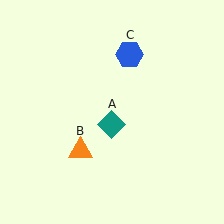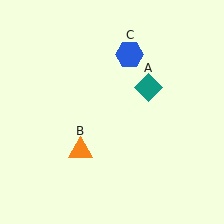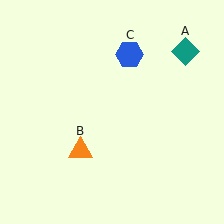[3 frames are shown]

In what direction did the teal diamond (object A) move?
The teal diamond (object A) moved up and to the right.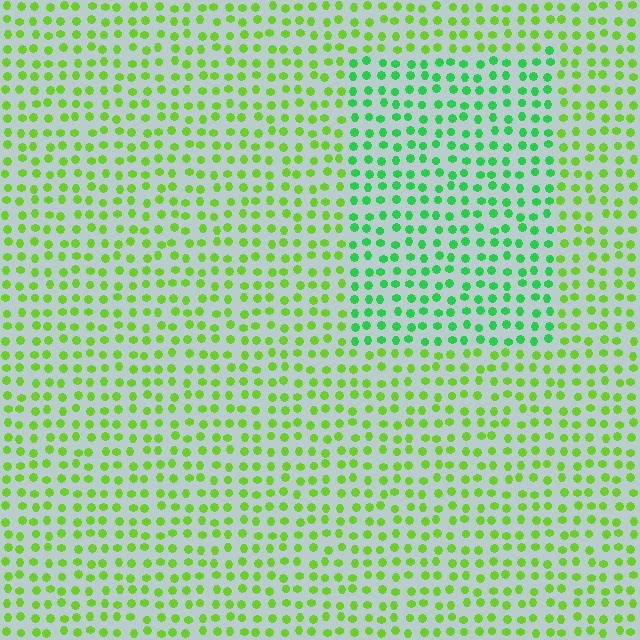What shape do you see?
I see a rectangle.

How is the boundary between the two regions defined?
The boundary is defined purely by a slight shift in hue (about 37 degrees). Spacing, size, and orientation are identical on both sides.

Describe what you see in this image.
The image is filled with small lime elements in a uniform arrangement. A rectangle-shaped region is visible where the elements are tinted to a slightly different hue, forming a subtle color boundary.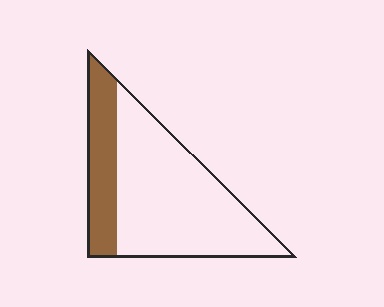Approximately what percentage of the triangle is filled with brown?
Approximately 25%.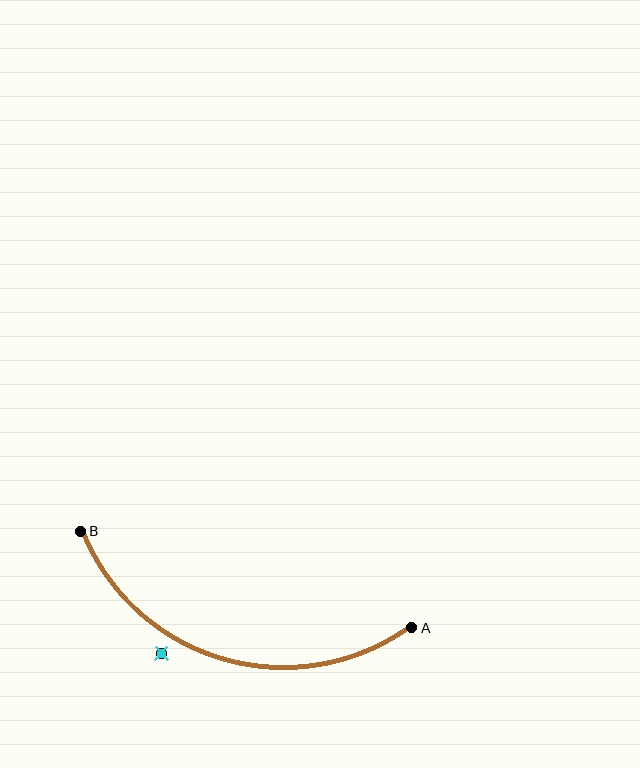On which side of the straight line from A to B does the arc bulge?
The arc bulges below the straight line connecting A and B.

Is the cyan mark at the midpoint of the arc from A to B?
No — the cyan mark does not lie on the arc at all. It sits slightly outside the curve.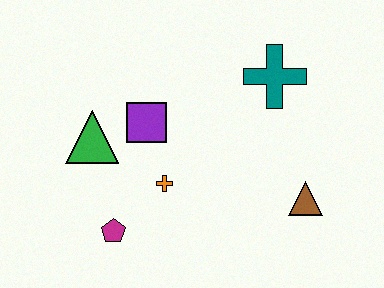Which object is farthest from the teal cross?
The magenta pentagon is farthest from the teal cross.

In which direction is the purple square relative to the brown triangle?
The purple square is to the left of the brown triangle.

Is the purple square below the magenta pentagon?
No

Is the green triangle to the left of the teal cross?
Yes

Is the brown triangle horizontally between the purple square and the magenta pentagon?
No